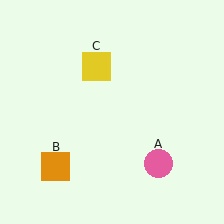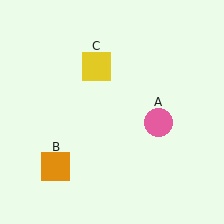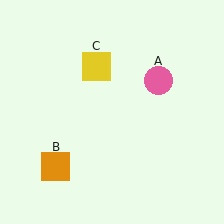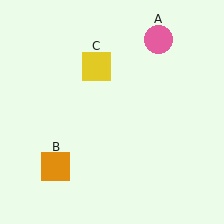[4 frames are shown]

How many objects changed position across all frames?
1 object changed position: pink circle (object A).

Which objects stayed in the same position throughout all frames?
Orange square (object B) and yellow square (object C) remained stationary.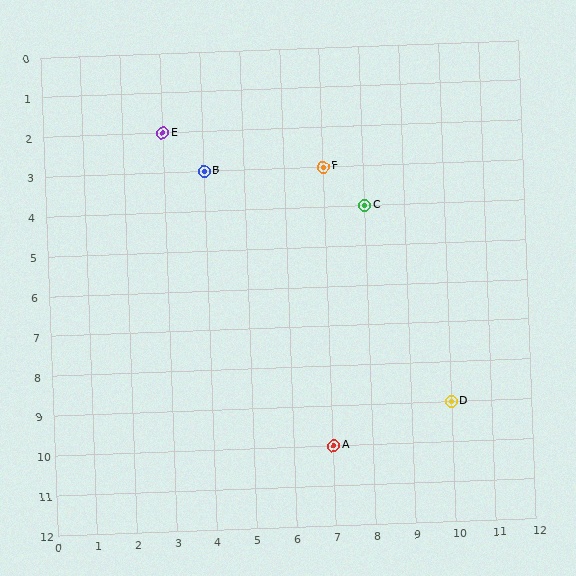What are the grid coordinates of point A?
Point A is at grid coordinates (7, 10).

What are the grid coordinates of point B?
Point B is at grid coordinates (4, 3).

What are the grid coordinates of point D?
Point D is at grid coordinates (10, 9).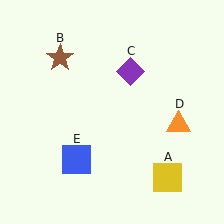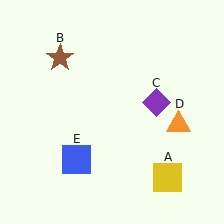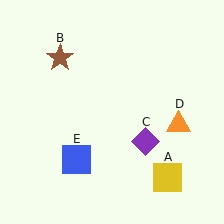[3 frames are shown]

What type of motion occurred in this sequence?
The purple diamond (object C) rotated clockwise around the center of the scene.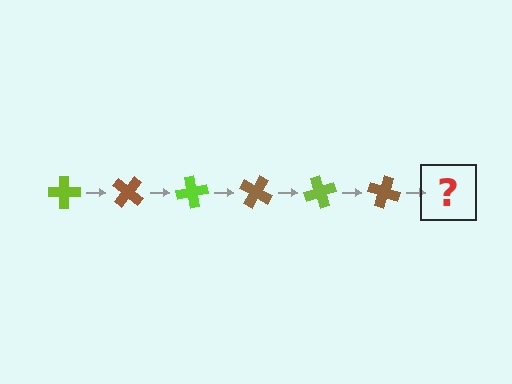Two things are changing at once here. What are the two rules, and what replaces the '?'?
The two rules are that it rotates 40 degrees each step and the color cycles through lime and brown. The '?' should be a lime cross, rotated 240 degrees from the start.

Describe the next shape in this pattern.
It should be a lime cross, rotated 240 degrees from the start.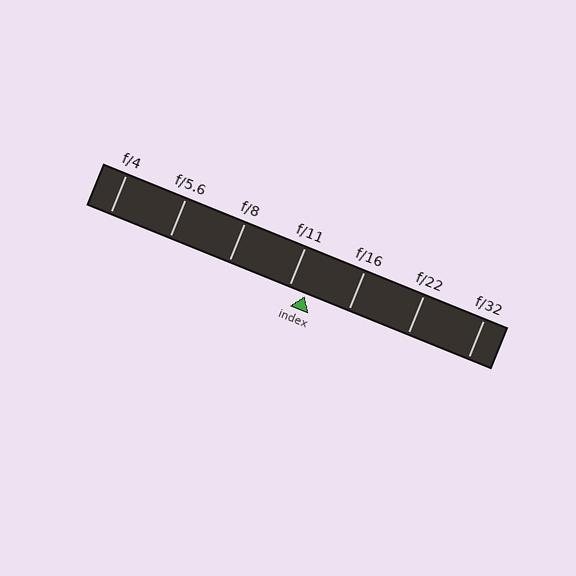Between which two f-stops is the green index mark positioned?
The index mark is between f/11 and f/16.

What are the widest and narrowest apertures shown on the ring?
The widest aperture shown is f/4 and the narrowest is f/32.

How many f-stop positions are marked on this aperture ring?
There are 7 f-stop positions marked.